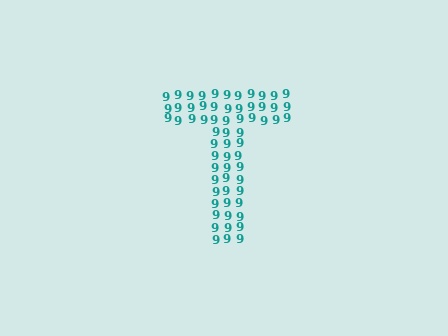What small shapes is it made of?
It is made of small digit 9's.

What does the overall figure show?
The overall figure shows the letter T.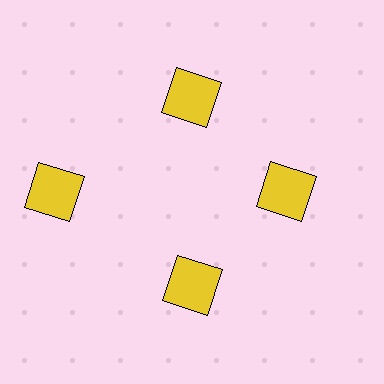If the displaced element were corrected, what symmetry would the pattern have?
It would have 4-fold rotational symmetry — the pattern would map onto itself every 90 degrees.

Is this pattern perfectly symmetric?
No. The 4 yellow squares are arranged in a ring, but one element near the 9 o'clock position is pushed outward from the center, breaking the 4-fold rotational symmetry.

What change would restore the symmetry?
The symmetry would be restored by moving it inward, back onto the ring so that all 4 squares sit at equal angles and equal distance from the center.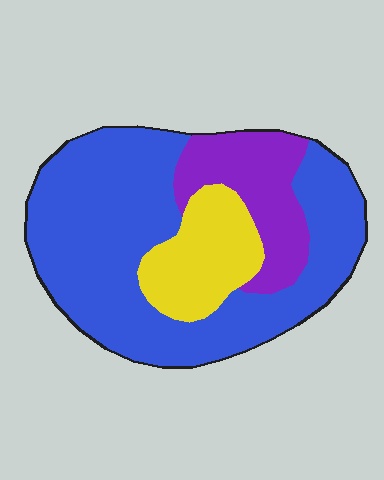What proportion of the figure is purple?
Purple takes up about one fifth (1/5) of the figure.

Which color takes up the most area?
Blue, at roughly 65%.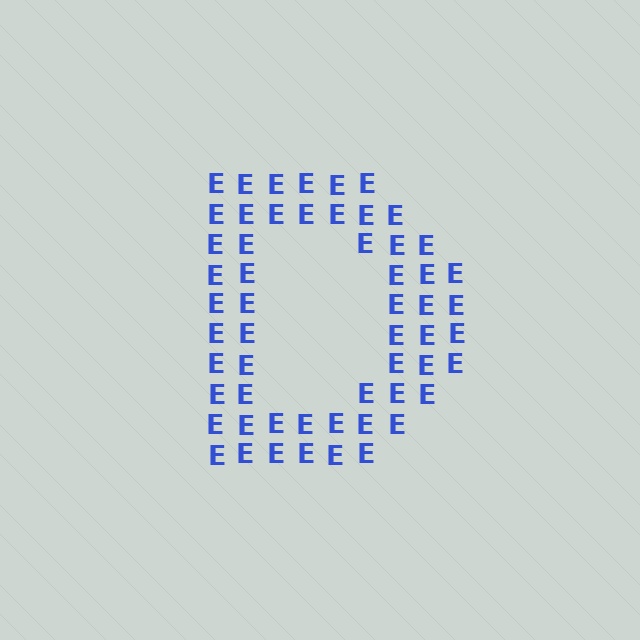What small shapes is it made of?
It is made of small letter E's.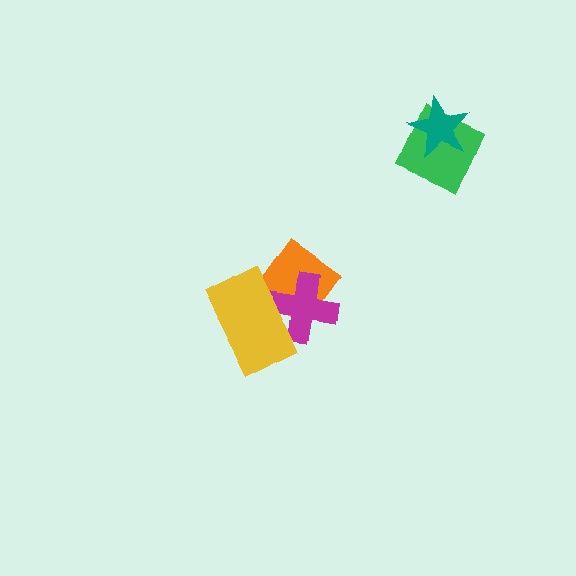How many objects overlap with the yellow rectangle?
2 objects overlap with the yellow rectangle.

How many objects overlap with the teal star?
1 object overlaps with the teal star.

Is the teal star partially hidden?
No, no other shape covers it.